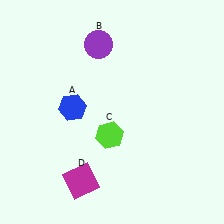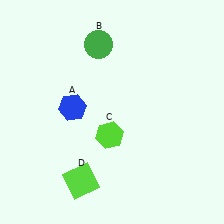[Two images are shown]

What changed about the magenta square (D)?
In Image 1, D is magenta. In Image 2, it changed to lime.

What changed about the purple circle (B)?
In Image 1, B is purple. In Image 2, it changed to green.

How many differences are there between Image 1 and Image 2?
There are 2 differences between the two images.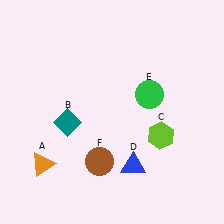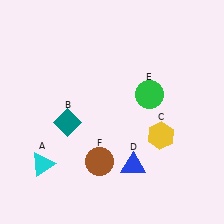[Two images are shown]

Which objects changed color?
A changed from orange to cyan. C changed from lime to yellow.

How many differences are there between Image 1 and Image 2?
There are 2 differences between the two images.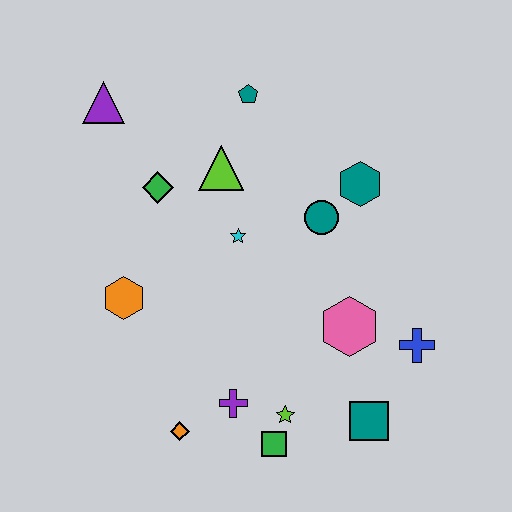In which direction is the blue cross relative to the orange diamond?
The blue cross is to the right of the orange diamond.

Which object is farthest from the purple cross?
The purple triangle is farthest from the purple cross.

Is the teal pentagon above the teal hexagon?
Yes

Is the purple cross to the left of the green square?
Yes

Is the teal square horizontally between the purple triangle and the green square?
No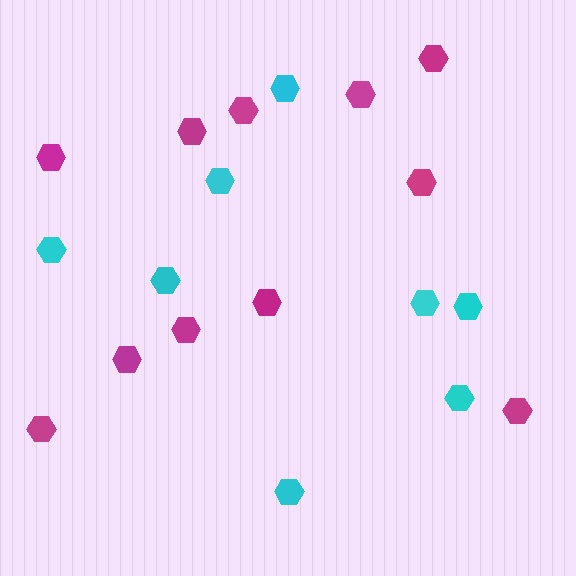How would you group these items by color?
There are 2 groups: one group of magenta hexagons (11) and one group of cyan hexagons (8).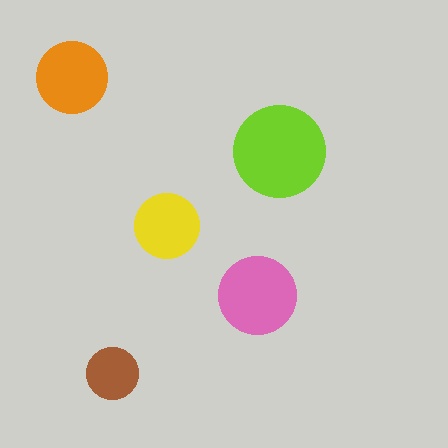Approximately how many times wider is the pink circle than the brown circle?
About 1.5 times wider.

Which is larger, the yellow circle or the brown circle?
The yellow one.